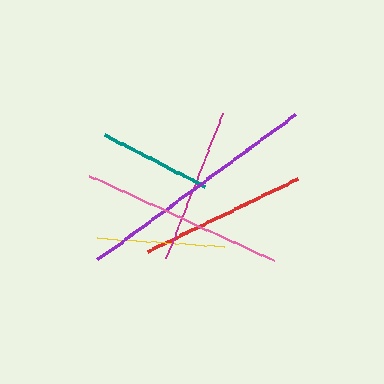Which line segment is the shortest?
The teal line is the shortest at approximately 112 pixels.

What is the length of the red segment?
The red segment is approximately 166 pixels long.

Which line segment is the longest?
The purple line is the longest at approximately 246 pixels.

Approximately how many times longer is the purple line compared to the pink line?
The purple line is approximately 1.2 times the length of the pink line.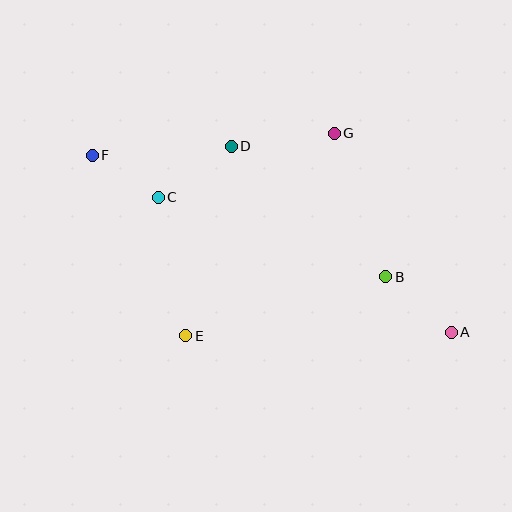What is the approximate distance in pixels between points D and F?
The distance between D and F is approximately 139 pixels.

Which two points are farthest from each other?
Points A and F are farthest from each other.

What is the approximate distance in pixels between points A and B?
The distance between A and B is approximately 86 pixels.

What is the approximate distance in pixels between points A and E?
The distance between A and E is approximately 266 pixels.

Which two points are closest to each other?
Points C and F are closest to each other.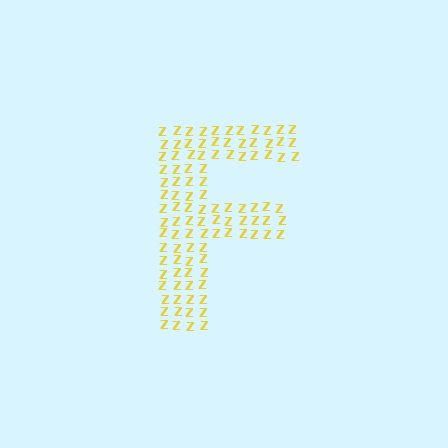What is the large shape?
The large shape is the letter F.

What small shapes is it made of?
It is made of small letter Z's.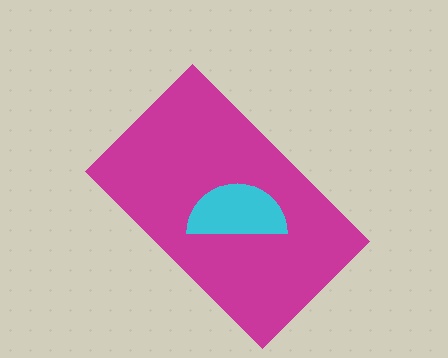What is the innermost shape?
The cyan semicircle.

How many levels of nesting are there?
2.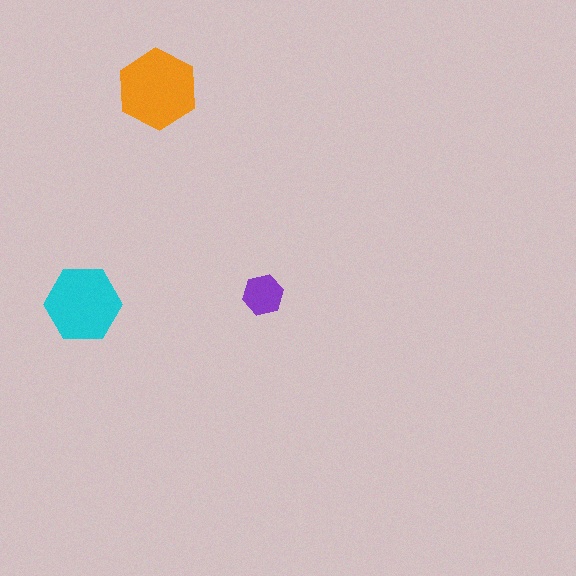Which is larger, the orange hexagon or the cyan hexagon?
The orange one.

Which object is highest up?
The orange hexagon is topmost.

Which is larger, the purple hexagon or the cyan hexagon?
The cyan one.